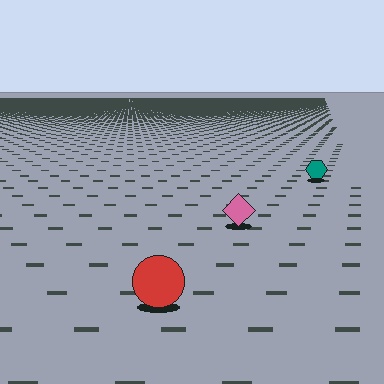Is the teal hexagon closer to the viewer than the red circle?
No. The red circle is closer — you can tell from the texture gradient: the ground texture is coarser near it.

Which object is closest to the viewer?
The red circle is closest. The texture marks near it are larger and more spread out.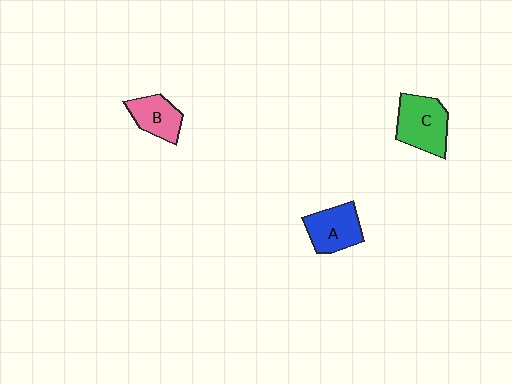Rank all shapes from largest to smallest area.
From largest to smallest: C (green), A (blue), B (pink).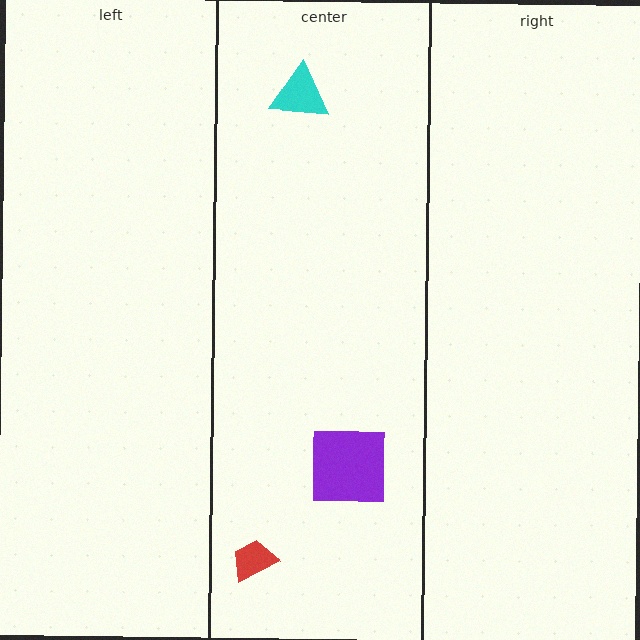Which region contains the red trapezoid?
The center region.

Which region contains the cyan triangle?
The center region.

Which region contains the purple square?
The center region.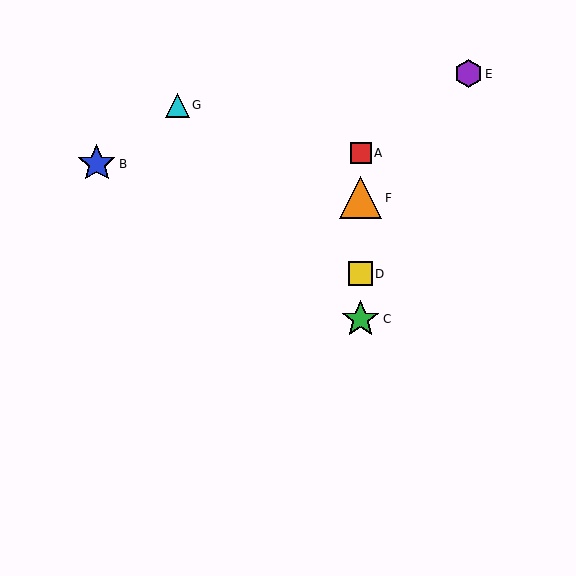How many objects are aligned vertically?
4 objects (A, C, D, F) are aligned vertically.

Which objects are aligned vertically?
Objects A, C, D, F are aligned vertically.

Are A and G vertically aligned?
No, A is at x≈361 and G is at x≈178.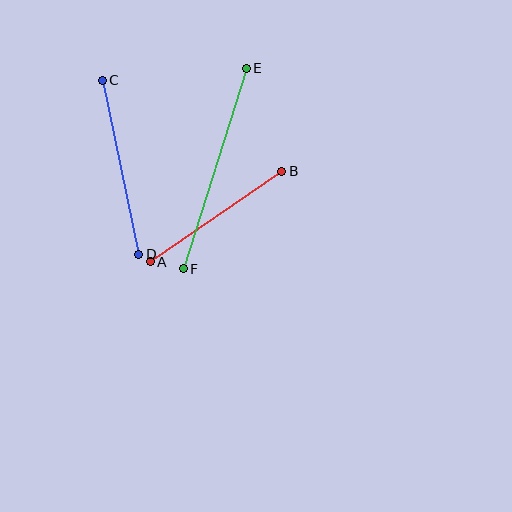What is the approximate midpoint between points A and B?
The midpoint is at approximately (216, 216) pixels.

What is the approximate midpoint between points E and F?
The midpoint is at approximately (215, 168) pixels.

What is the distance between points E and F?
The distance is approximately 210 pixels.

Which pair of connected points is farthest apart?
Points E and F are farthest apart.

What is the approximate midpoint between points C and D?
The midpoint is at approximately (121, 167) pixels.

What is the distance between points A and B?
The distance is approximately 160 pixels.